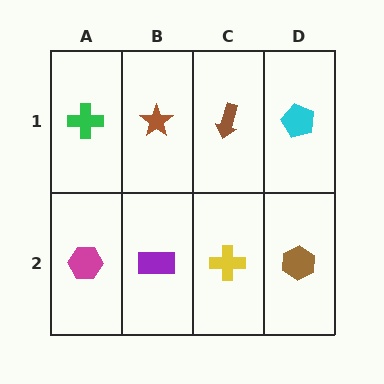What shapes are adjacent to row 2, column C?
A brown arrow (row 1, column C), a purple rectangle (row 2, column B), a brown hexagon (row 2, column D).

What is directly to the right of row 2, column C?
A brown hexagon.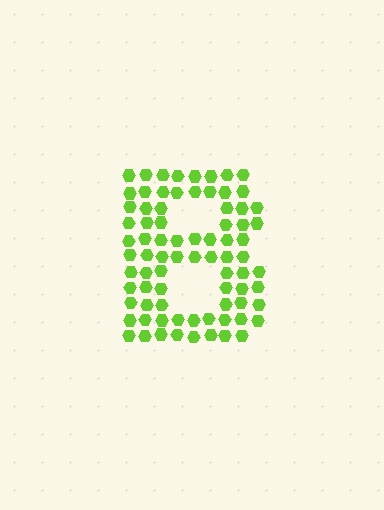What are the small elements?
The small elements are hexagons.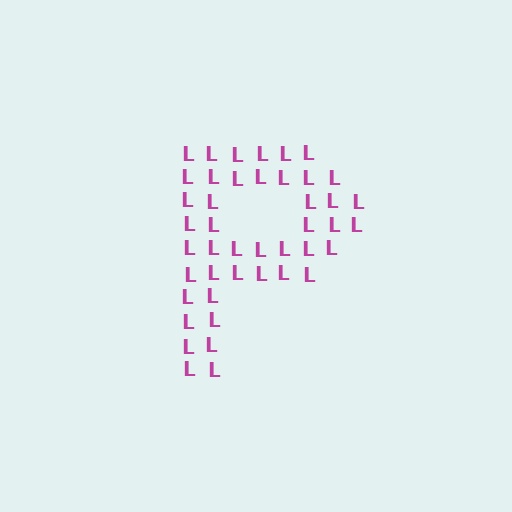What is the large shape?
The large shape is the letter P.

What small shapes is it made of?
It is made of small letter L's.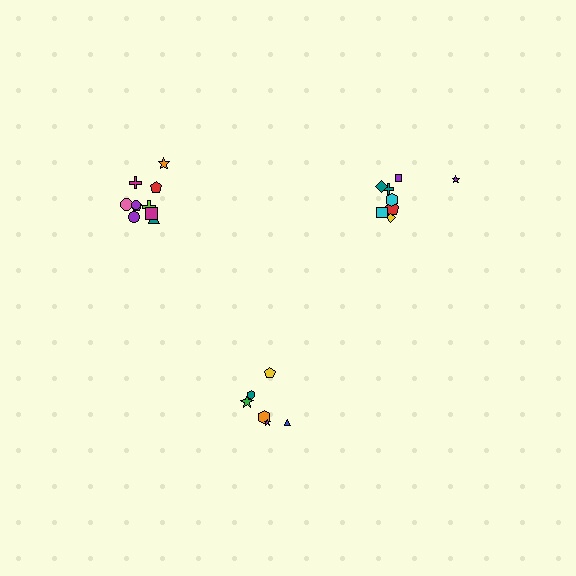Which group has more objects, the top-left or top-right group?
The top-left group.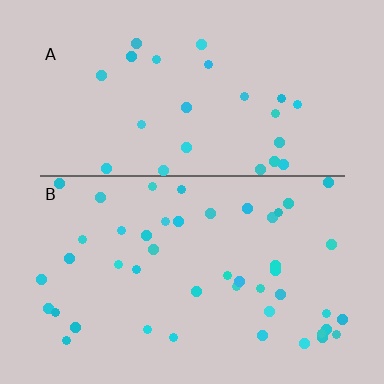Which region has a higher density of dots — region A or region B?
B (the bottom).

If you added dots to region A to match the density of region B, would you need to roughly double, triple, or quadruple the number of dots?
Approximately double.